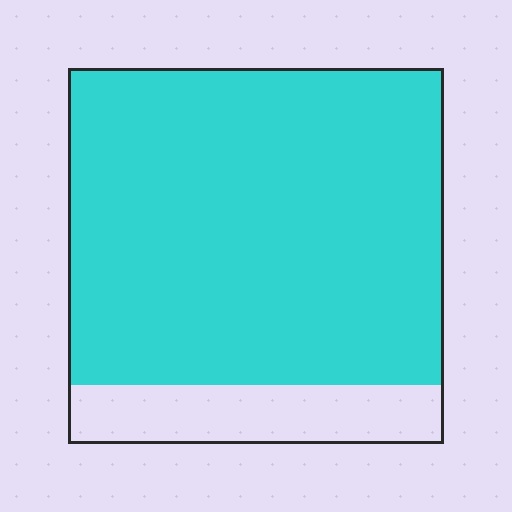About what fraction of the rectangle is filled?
About five sixths (5/6).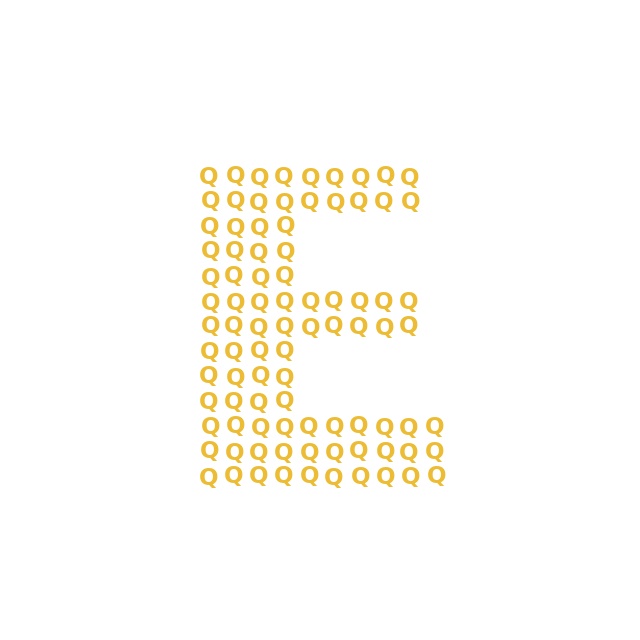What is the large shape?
The large shape is the letter E.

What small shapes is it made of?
It is made of small letter Q's.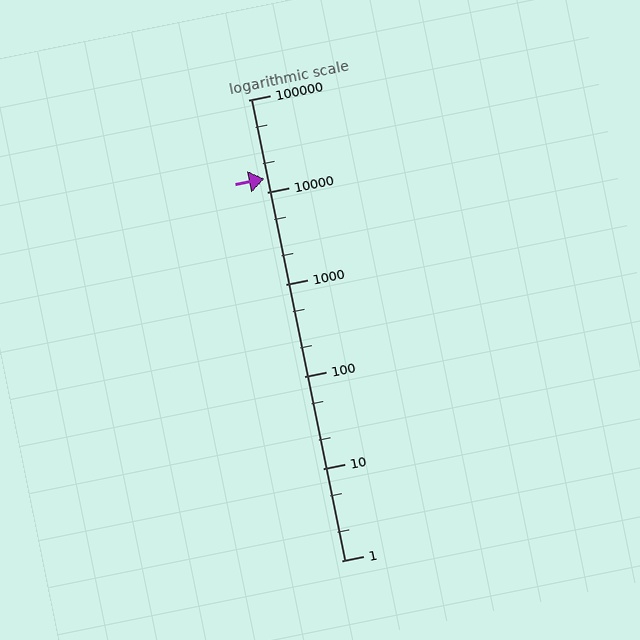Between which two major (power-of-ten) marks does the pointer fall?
The pointer is between 10000 and 100000.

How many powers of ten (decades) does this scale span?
The scale spans 5 decades, from 1 to 100000.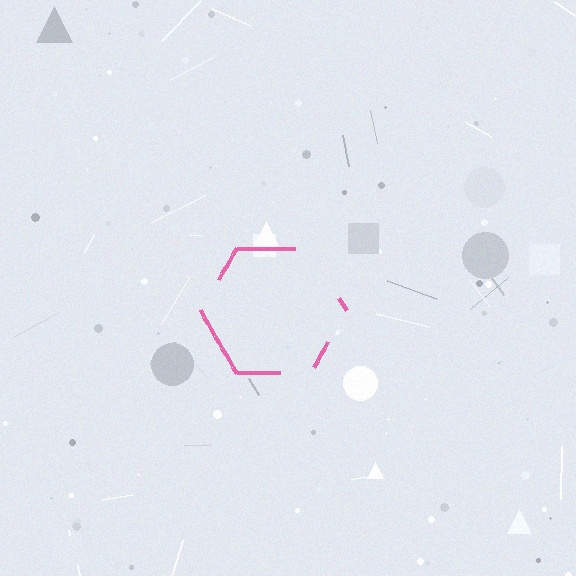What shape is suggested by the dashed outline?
The dashed outline suggests a hexagon.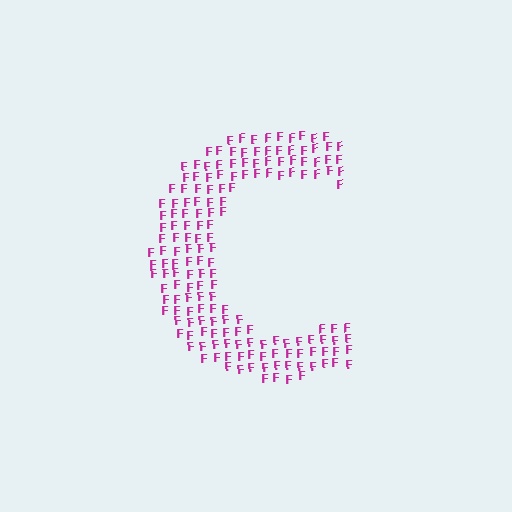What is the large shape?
The large shape is the letter C.